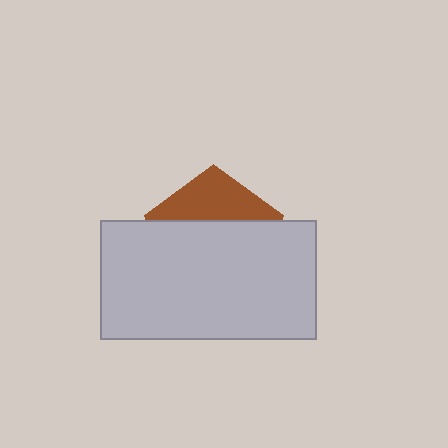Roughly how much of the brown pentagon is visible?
A small part of it is visible (roughly 32%).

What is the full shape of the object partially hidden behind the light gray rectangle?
The partially hidden object is a brown pentagon.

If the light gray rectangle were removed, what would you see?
You would see the complete brown pentagon.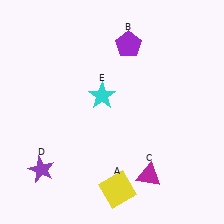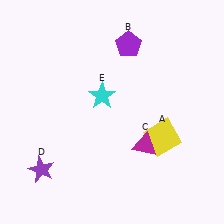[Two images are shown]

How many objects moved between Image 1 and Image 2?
2 objects moved between the two images.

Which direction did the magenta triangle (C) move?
The magenta triangle (C) moved up.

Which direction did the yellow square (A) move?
The yellow square (A) moved up.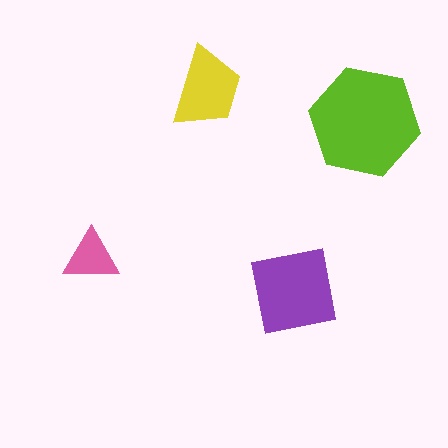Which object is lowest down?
The purple square is bottommost.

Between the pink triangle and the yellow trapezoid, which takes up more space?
The yellow trapezoid.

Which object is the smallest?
The pink triangle.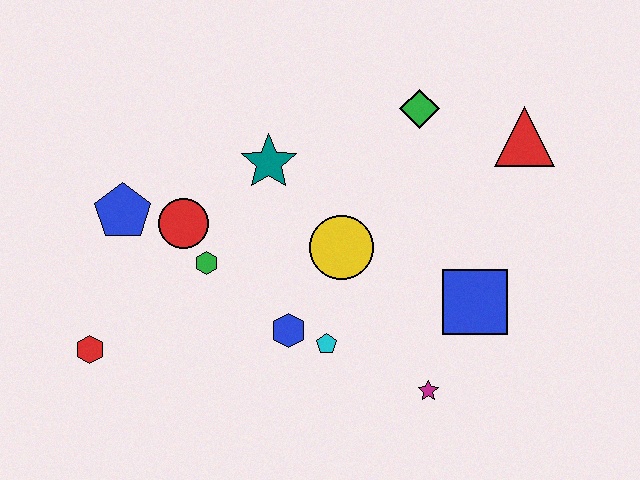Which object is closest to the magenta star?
The blue square is closest to the magenta star.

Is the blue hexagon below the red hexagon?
No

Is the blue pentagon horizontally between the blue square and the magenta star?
No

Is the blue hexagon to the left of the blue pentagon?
No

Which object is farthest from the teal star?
The magenta star is farthest from the teal star.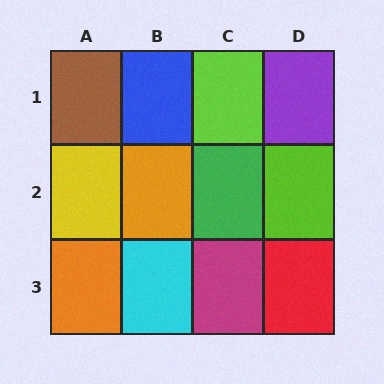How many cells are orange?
2 cells are orange.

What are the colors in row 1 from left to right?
Brown, blue, lime, purple.